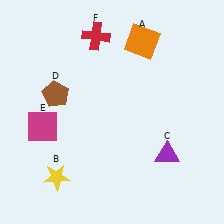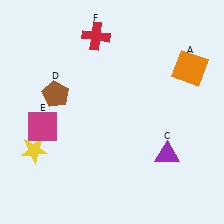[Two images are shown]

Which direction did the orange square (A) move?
The orange square (A) moved right.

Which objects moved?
The objects that moved are: the orange square (A), the yellow star (B).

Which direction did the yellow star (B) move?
The yellow star (B) moved up.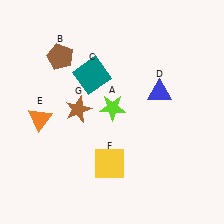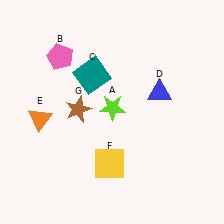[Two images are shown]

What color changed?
The pentagon (B) changed from brown in Image 1 to pink in Image 2.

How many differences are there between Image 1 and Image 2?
There is 1 difference between the two images.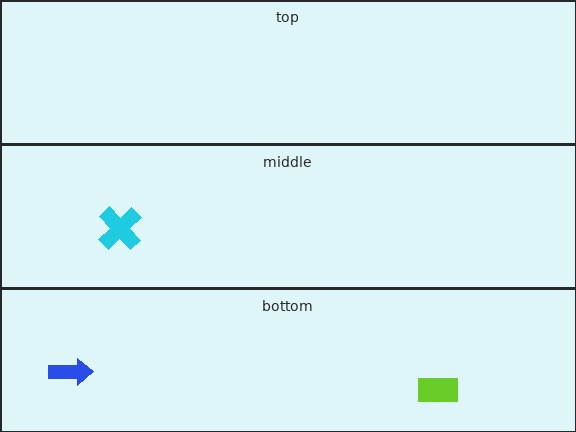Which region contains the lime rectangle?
The bottom region.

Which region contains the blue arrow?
The bottom region.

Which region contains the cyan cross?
The middle region.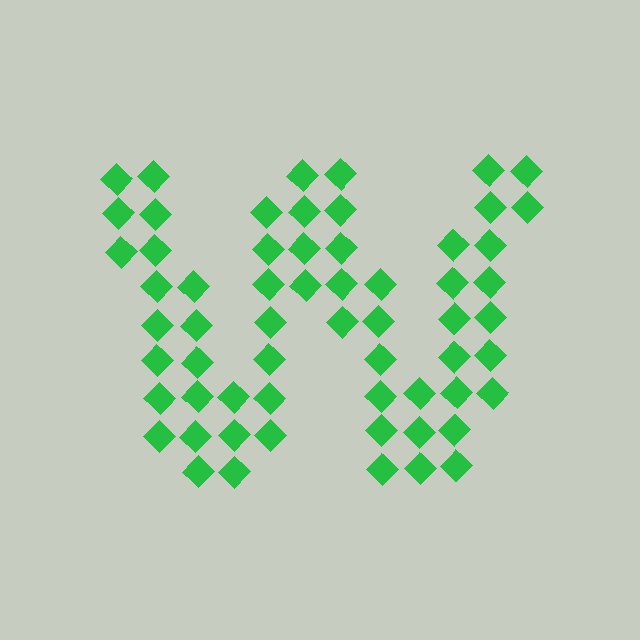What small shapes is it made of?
It is made of small diamonds.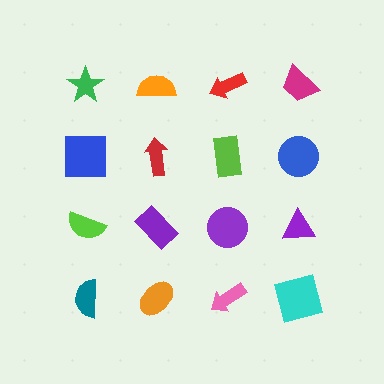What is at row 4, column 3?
A pink arrow.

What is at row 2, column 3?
A lime rectangle.